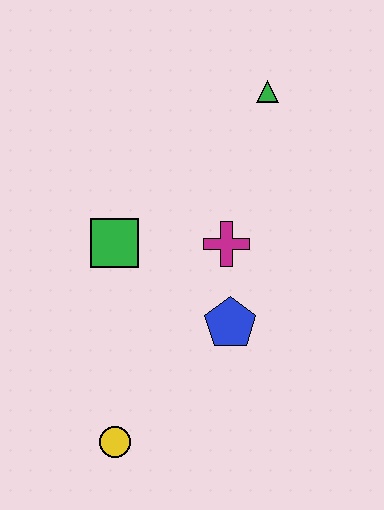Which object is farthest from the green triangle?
The yellow circle is farthest from the green triangle.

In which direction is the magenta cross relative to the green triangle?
The magenta cross is below the green triangle.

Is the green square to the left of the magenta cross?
Yes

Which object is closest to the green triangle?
The magenta cross is closest to the green triangle.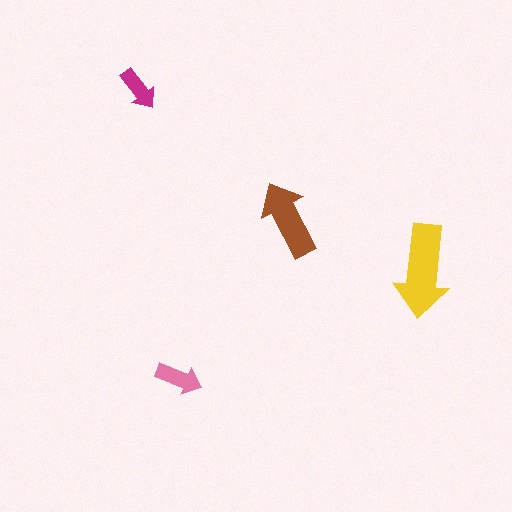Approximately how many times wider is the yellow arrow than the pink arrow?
About 2 times wider.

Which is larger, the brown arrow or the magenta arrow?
The brown one.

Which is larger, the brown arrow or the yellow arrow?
The yellow one.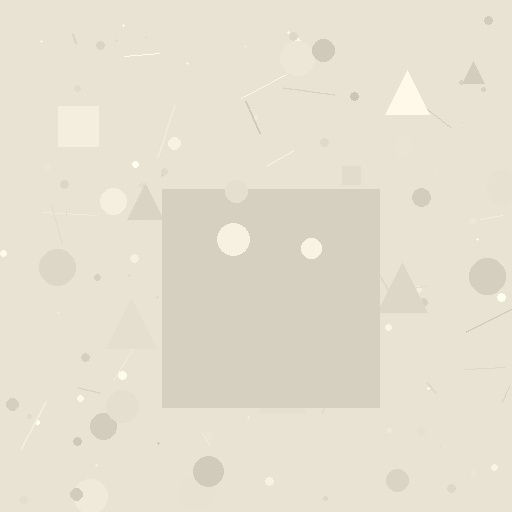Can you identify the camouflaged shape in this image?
The camouflaged shape is a square.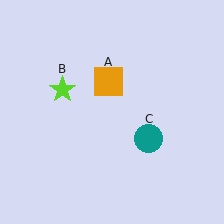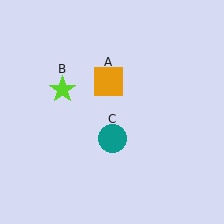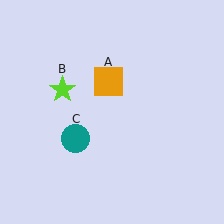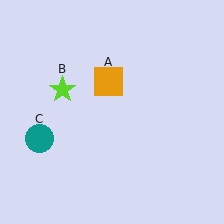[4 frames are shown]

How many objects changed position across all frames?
1 object changed position: teal circle (object C).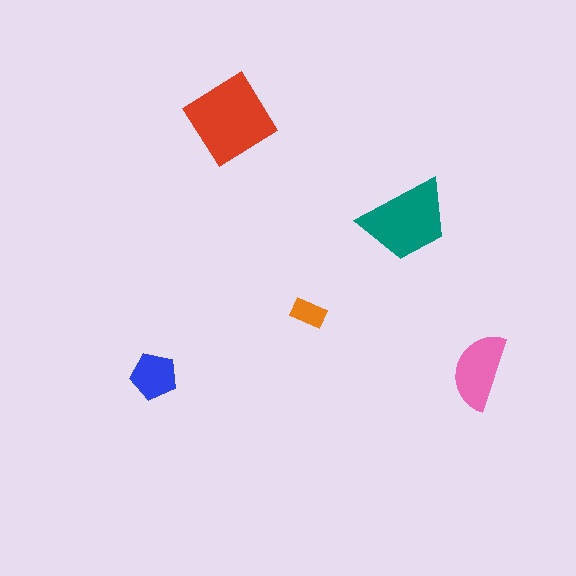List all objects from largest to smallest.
The red diamond, the teal trapezoid, the pink semicircle, the blue pentagon, the orange rectangle.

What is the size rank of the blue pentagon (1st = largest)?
4th.